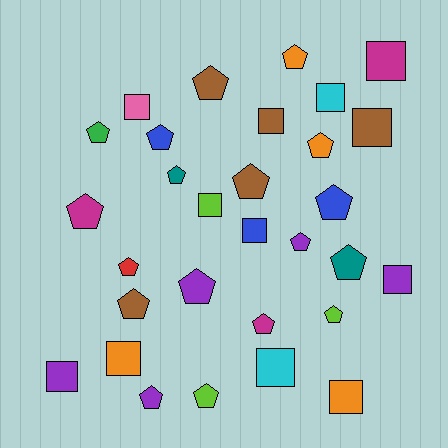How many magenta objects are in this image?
There are 3 magenta objects.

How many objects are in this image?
There are 30 objects.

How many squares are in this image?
There are 12 squares.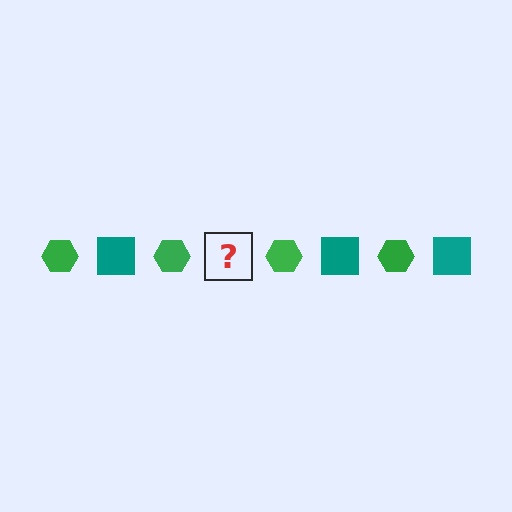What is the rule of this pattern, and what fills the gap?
The rule is that the pattern alternates between green hexagon and teal square. The gap should be filled with a teal square.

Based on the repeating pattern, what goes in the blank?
The blank should be a teal square.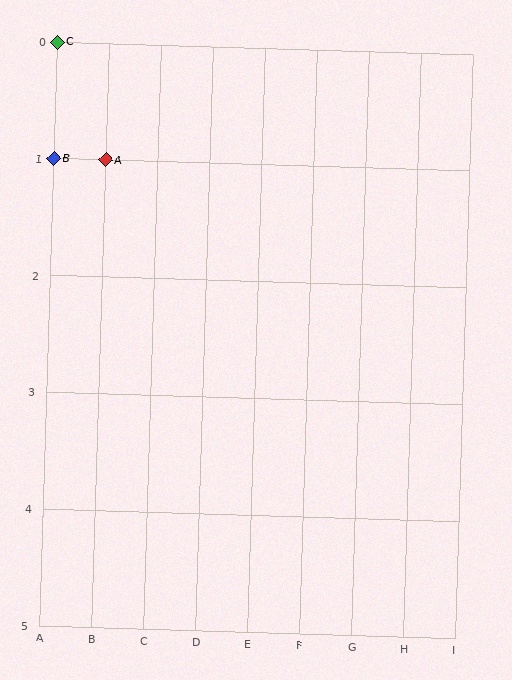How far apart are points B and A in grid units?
Points B and A are 1 column apart.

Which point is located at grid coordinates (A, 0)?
Point C is at (A, 0).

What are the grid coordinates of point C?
Point C is at grid coordinates (A, 0).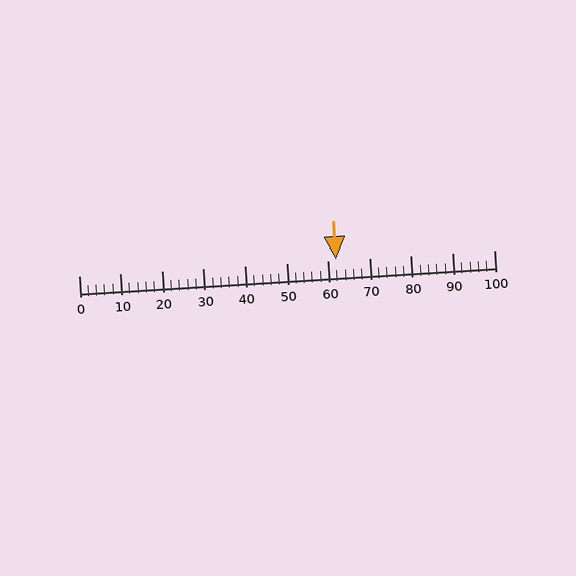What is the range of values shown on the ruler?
The ruler shows values from 0 to 100.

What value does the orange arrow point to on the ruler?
The orange arrow points to approximately 62.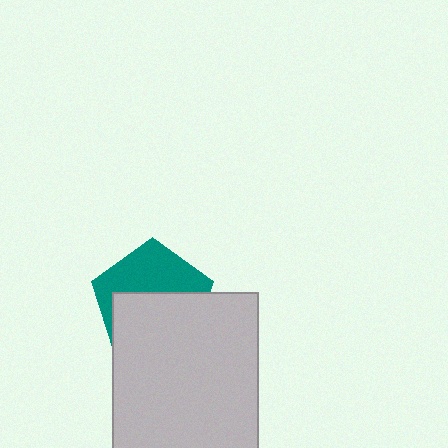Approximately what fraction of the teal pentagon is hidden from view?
Roughly 56% of the teal pentagon is hidden behind the light gray rectangle.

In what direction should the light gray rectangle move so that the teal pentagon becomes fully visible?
The light gray rectangle should move down. That is the shortest direction to clear the overlap and leave the teal pentagon fully visible.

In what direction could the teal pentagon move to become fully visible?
The teal pentagon could move up. That would shift it out from behind the light gray rectangle entirely.